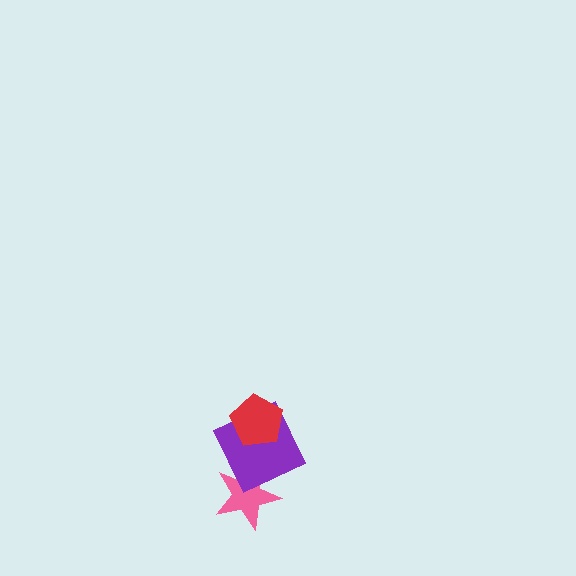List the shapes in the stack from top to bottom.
From top to bottom: the red pentagon, the purple square, the pink star.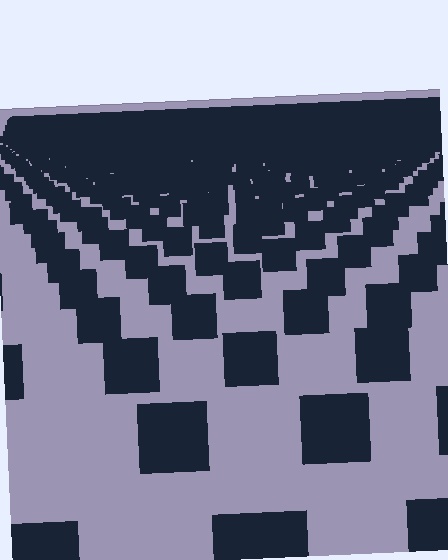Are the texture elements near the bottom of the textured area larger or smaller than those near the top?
Larger. Near the bottom, elements are closer to the viewer and appear at a bigger on-screen size.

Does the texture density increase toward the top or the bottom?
Density increases toward the top.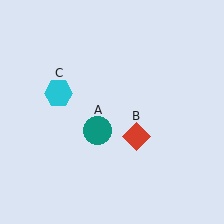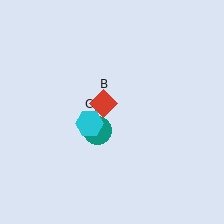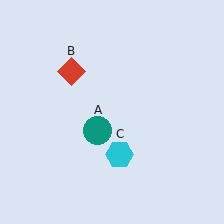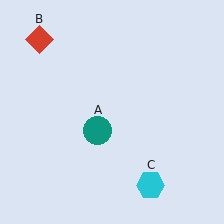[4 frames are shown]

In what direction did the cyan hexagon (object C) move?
The cyan hexagon (object C) moved down and to the right.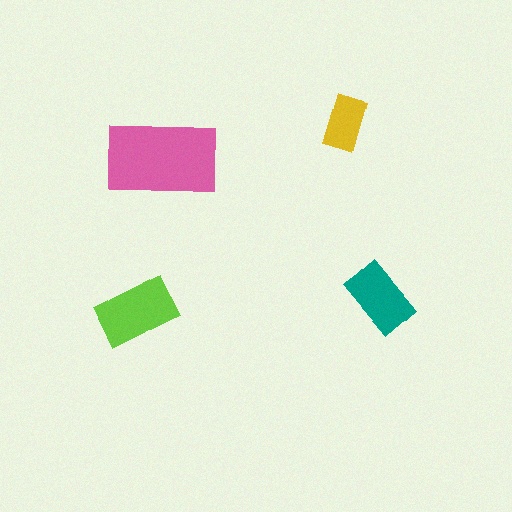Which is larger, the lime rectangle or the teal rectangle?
The lime one.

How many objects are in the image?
There are 4 objects in the image.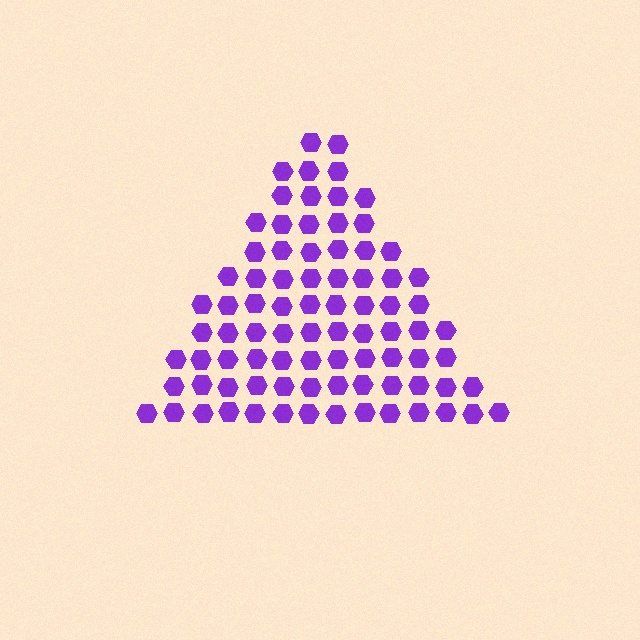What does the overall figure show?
The overall figure shows a triangle.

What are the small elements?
The small elements are hexagons.